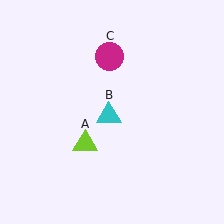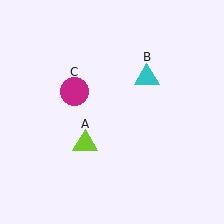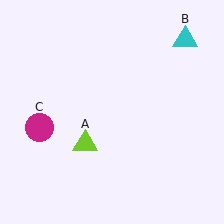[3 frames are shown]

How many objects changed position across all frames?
2 objects changed position: cyan triangle (object B), magenta circle (object C).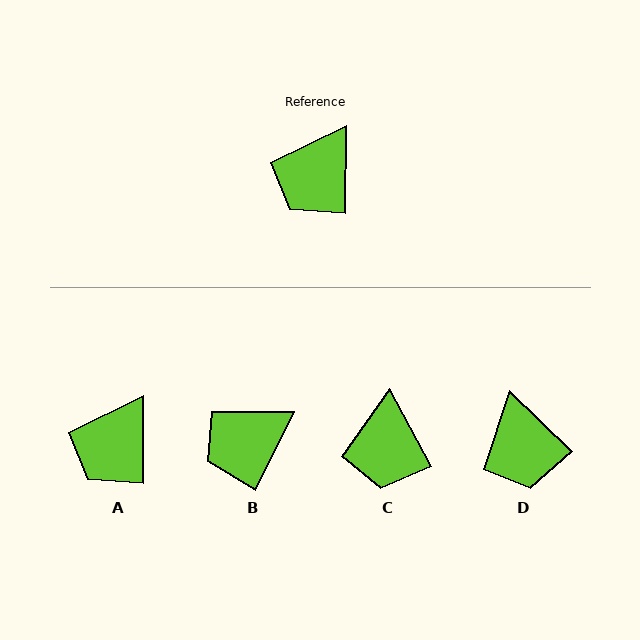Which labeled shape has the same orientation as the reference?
A.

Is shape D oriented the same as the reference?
No, it is off by about 46 degrees.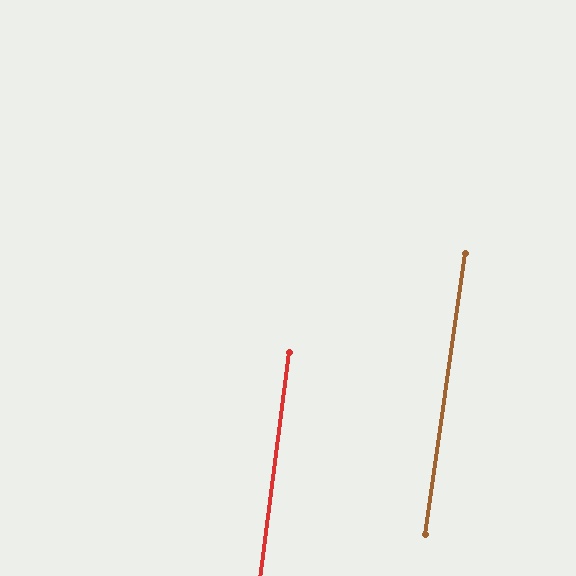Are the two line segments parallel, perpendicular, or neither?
Parallel — their directions differ by only 1.0°.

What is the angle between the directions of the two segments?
Approximately 1 degree.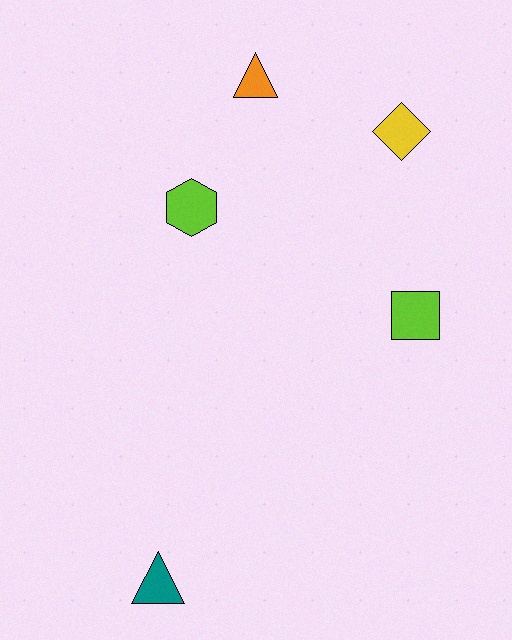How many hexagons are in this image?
There is 1 hexagon.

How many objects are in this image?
There are 5 objects.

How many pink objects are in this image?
There are no pink objects.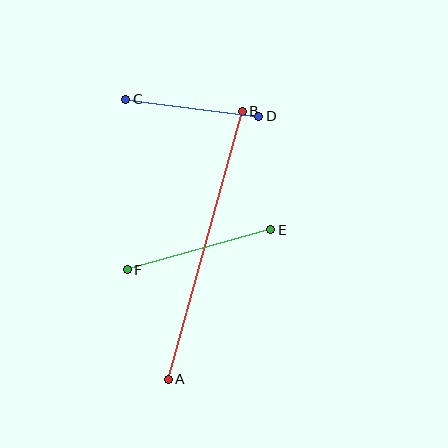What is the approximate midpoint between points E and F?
The midpoint is at approximately (199, 250) pixels.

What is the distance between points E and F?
The distance is approximately 149 pixels.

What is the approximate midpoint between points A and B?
The midpoint is at approximately (205, 245) pixels.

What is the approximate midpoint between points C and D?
The midpoint is at approximately (192, 108) pixels.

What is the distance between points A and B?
The distance is approximately 278 pixels.